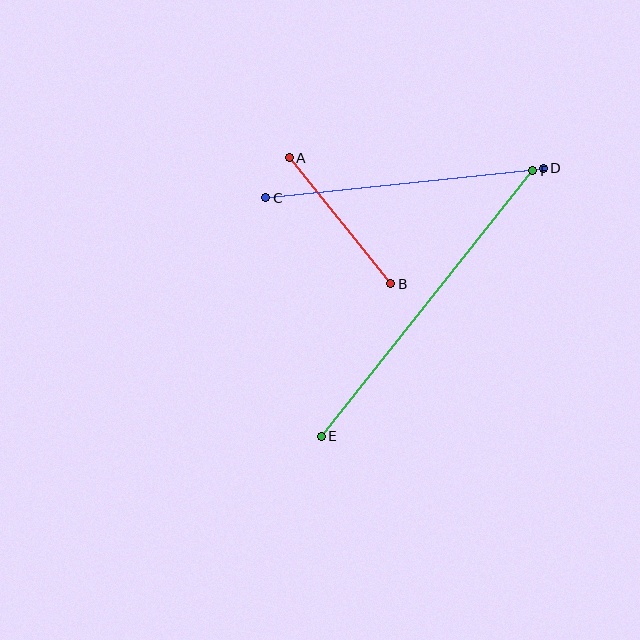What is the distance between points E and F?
The distance is approximately 339 pixels.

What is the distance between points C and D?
The distance is approximately 279 pixels.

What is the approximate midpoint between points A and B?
The midpoint is at approximately (340, 221) pixels.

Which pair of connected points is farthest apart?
Points E and F are farthest apart.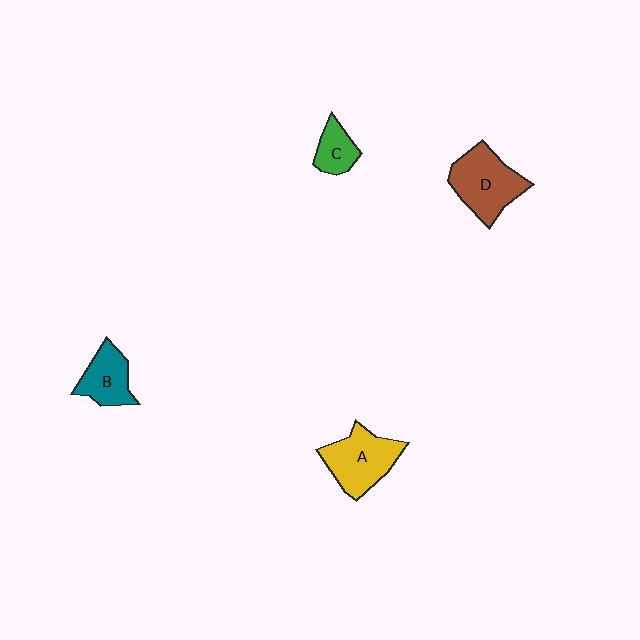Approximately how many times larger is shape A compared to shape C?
Approximately 2.1 times.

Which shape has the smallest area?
Shape C (green).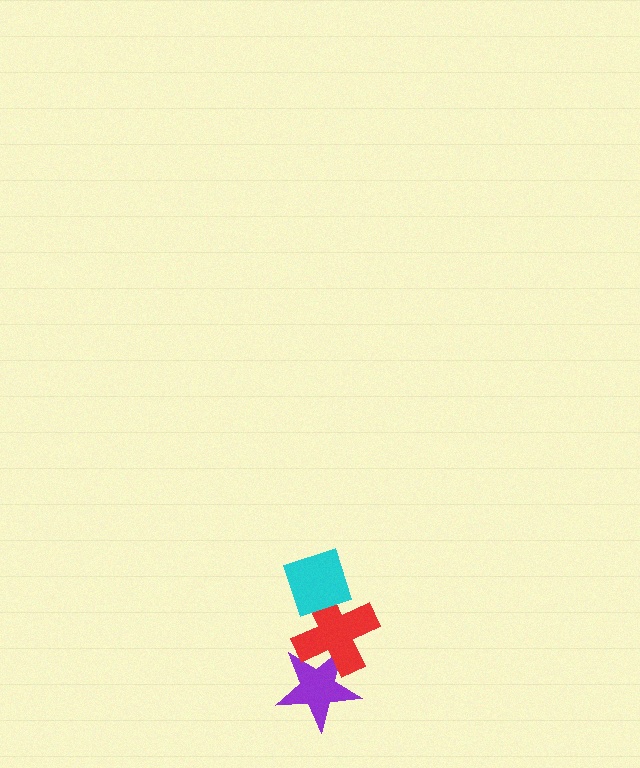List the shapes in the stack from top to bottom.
From top to bottom: the cyan diamond, the red cross, the purple star.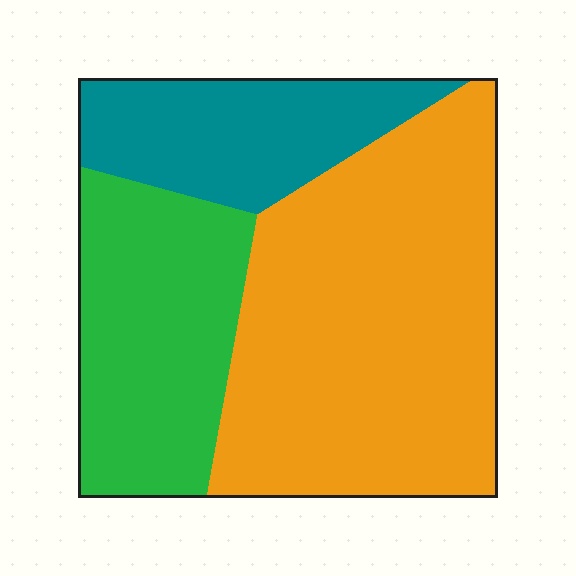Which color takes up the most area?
Orange, at roughly 55%.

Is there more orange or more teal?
Orange.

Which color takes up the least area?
Teal, at roughly 20%.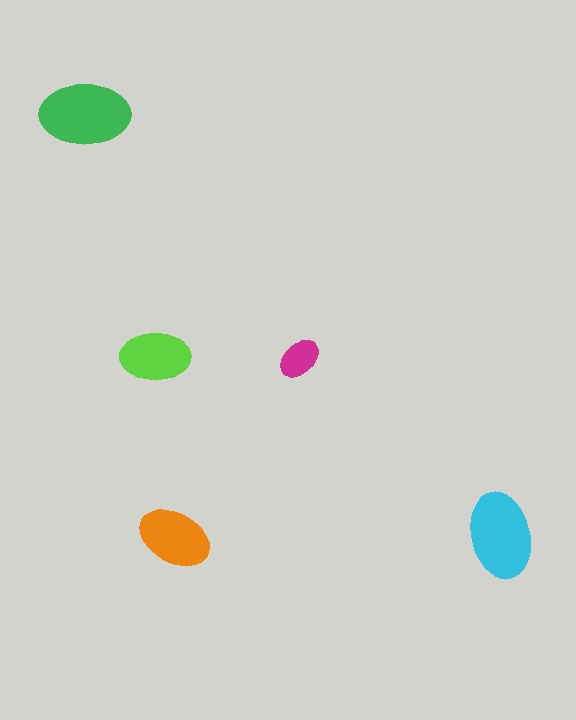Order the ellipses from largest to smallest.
the green one, the cyan one, the orange one, the lime one, the magenta one.